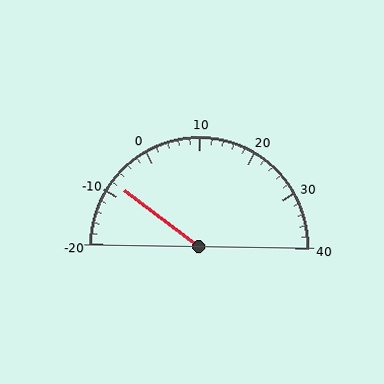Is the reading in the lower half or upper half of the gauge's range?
The reading is in the lower half of the range (-20 to 40).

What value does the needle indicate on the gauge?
The needle indicates approximately -8.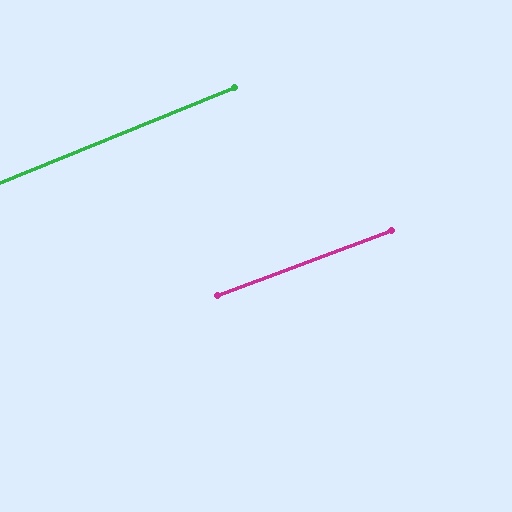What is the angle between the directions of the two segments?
Approximately 1 degree.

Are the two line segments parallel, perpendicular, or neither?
Parallel — their directions differ by only 1.2°.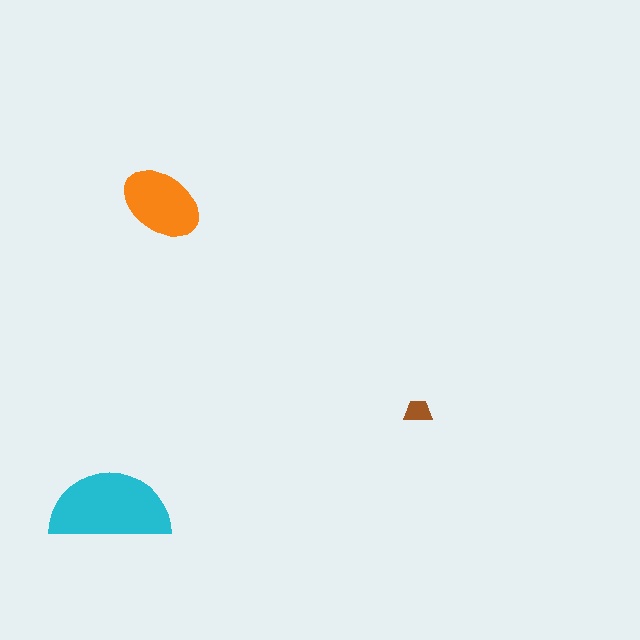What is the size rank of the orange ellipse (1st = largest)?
2nd.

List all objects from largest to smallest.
The cyan semicircle, the orange ellipse, the brown trapezoid.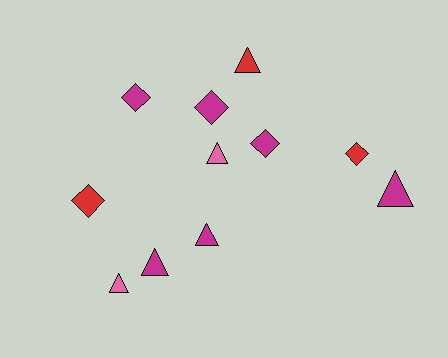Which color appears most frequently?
Magenta, with 6 objects.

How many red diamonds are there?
There are 2 red diamonds.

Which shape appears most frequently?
Triangle, with 6 objects.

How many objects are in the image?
There are 11 objects.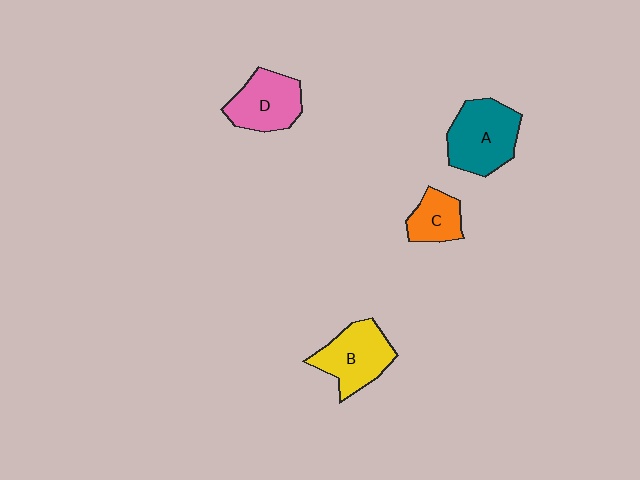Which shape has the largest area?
Shape A (teal).